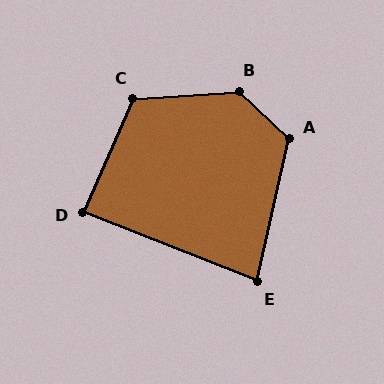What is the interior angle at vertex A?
Approximately 121 degrees (obtuse).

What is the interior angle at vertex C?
Approximately 117 degrees (obtuse).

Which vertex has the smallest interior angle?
E, at approximately 81 degrees.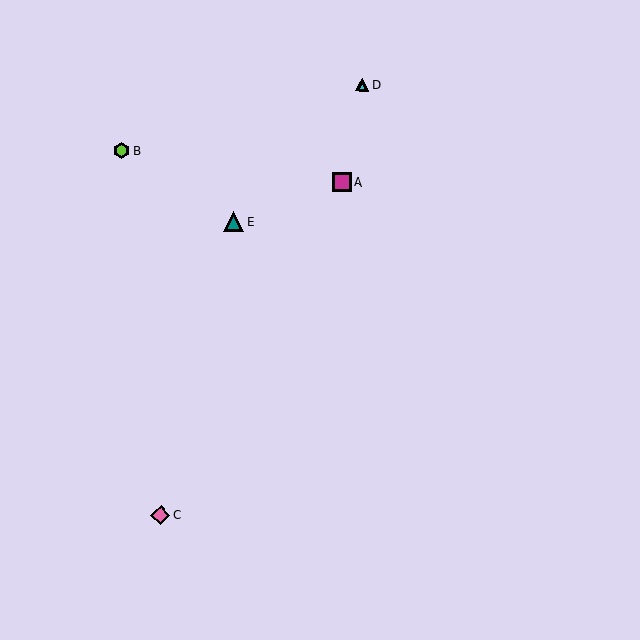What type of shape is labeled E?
Shape E is a teal triangle.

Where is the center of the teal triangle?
The center of the teal triangle is at (234, 221).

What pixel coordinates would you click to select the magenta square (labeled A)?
Click at (342, 182) to select the magenta square A.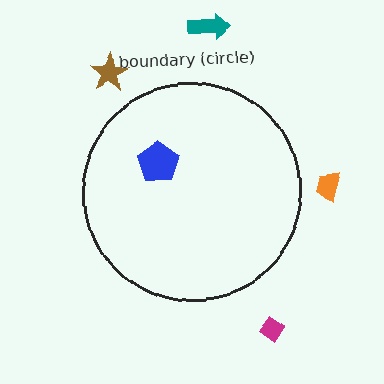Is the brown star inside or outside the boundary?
Outside.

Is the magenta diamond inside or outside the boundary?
Outside.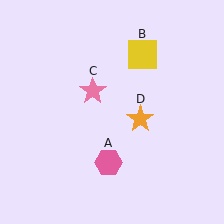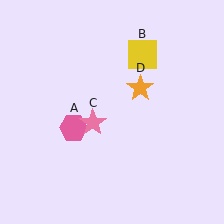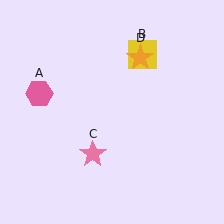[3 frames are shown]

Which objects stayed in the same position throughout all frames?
Yellow square (object B) remained stationary.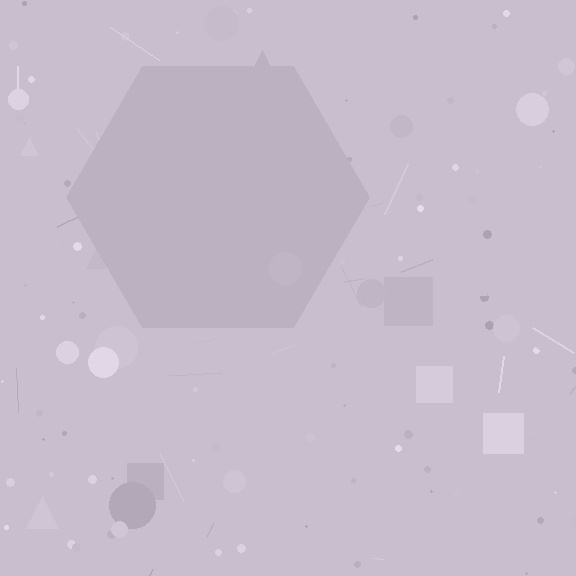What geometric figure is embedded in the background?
A hexagon is embedded in the background.